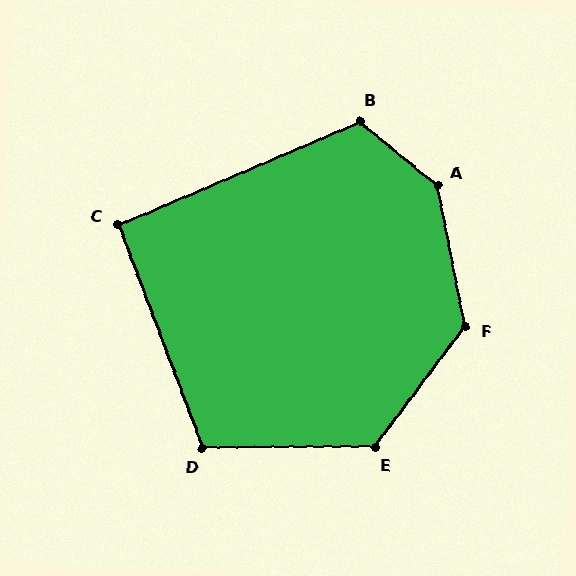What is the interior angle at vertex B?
Approximately 117 degrees (obtuse).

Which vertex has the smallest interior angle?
C, at approximately 92 degrees.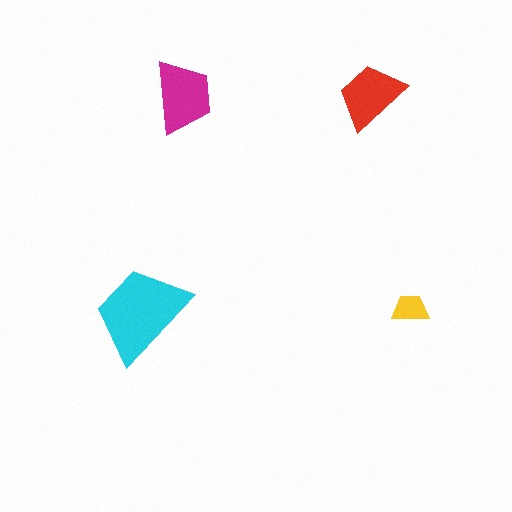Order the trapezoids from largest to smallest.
the cyan one, the magenta one, the red one, the yellow one.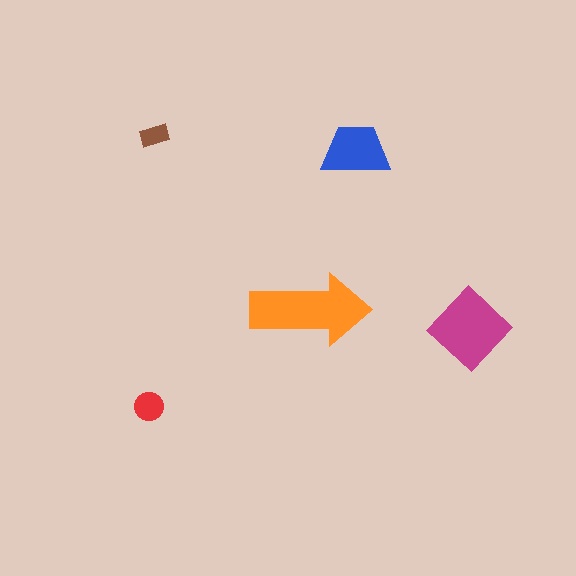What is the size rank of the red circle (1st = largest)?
4th.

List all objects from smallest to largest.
The brown rectangle, the red circle, the blue trapezoid, the magenta diamond, the orange arrow.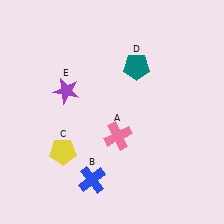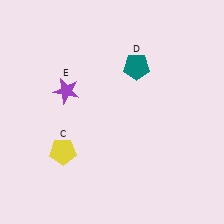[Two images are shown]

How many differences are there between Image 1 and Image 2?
There are 2 differences between the two images.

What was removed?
The pink cross (A), the blue cross (B) were removed in Image 2.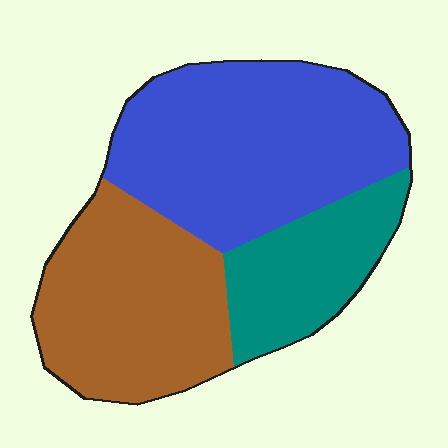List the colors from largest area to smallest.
From largest to smallest: blue, brown, teal.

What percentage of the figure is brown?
Brown covers 35% of the figure.